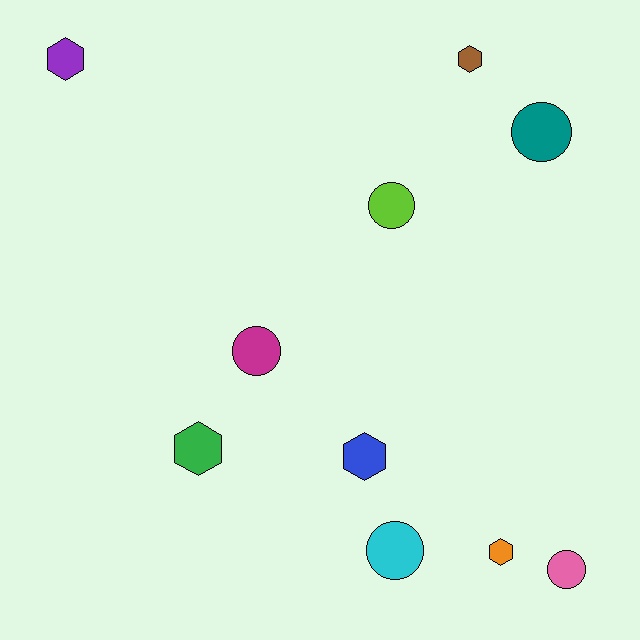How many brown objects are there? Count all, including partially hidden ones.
There is 1 brown object.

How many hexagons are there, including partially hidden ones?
There are 5 hexagons.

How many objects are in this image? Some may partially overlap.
There are 10 objects.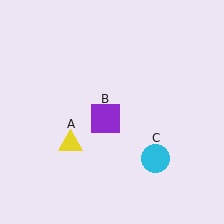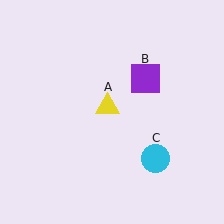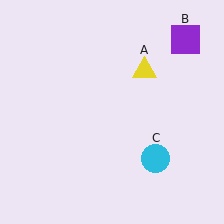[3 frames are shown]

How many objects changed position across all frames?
2 objects changed position: yellow triangle (object A), purple square (object B).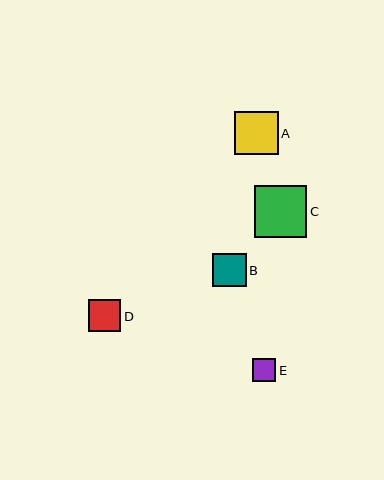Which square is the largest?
Square C is the largest with a size of approximately 52 pixels.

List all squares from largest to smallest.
From largest to smallest: C, A, B, D, E.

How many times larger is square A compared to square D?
Square A is approximately 1.3 times the size of square D.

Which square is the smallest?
Square E is the smallest with a size of approximately 23 pixels.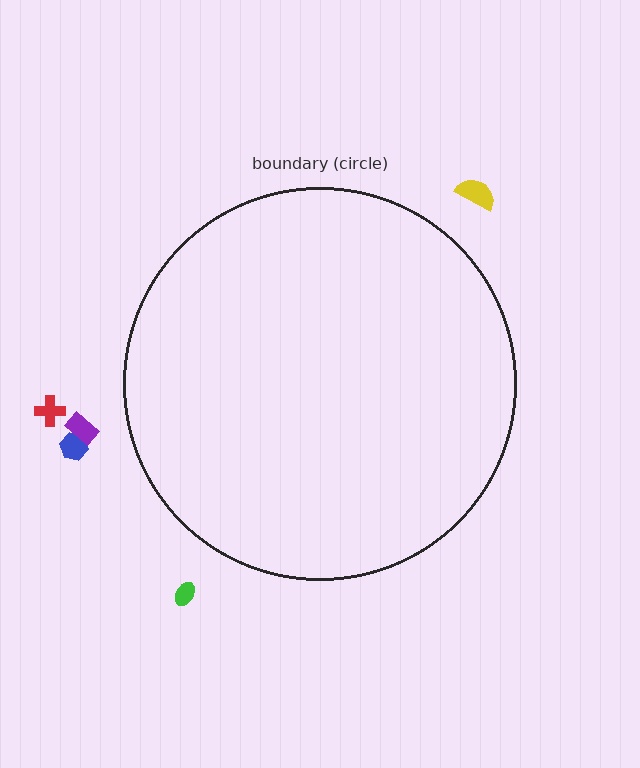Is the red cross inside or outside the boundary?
Outside.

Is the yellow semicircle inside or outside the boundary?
Outside.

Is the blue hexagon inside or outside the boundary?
Outside.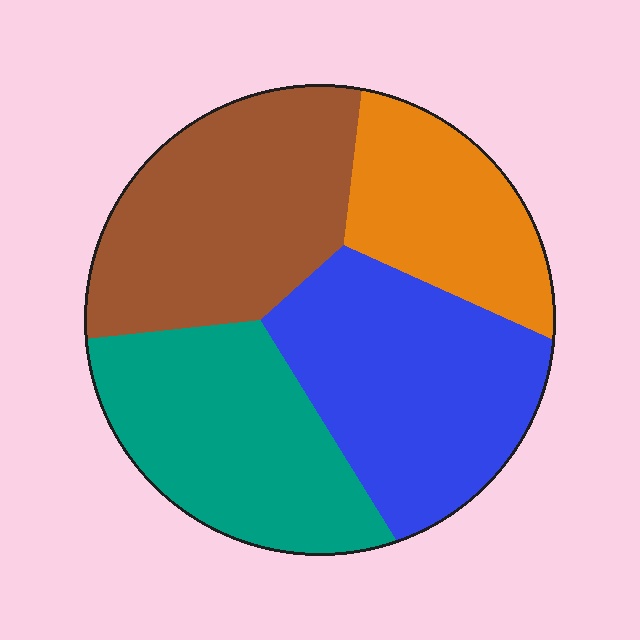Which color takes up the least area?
Orange, at roughly 20%.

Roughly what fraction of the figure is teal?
Teal covers around 25% of the figure.